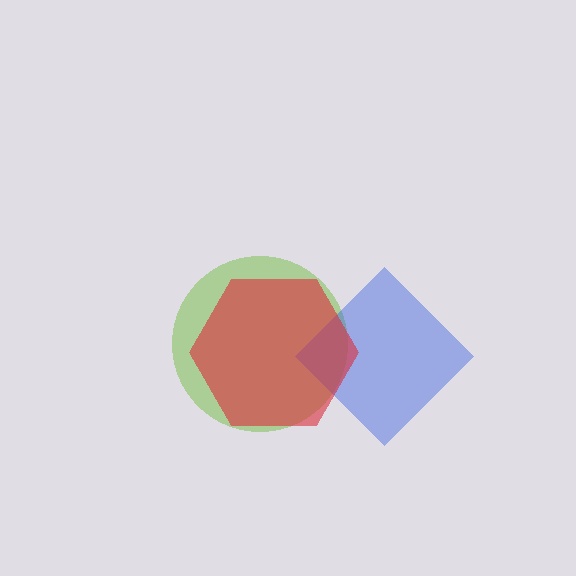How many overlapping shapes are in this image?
There are 3 overlapping shapes in the image.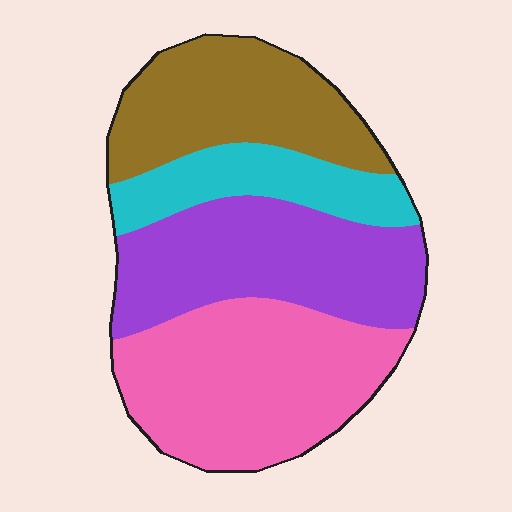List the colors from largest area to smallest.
From largest to smallest: pink, purple, brown, cyan.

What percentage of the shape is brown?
Brown covers 23% of the shape.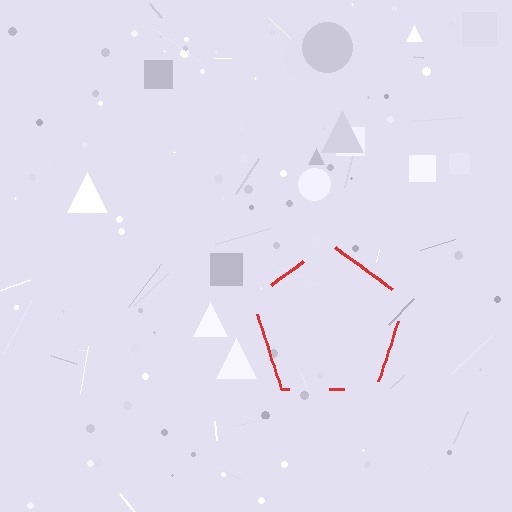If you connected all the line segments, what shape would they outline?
They would outline a pentagon.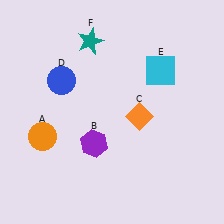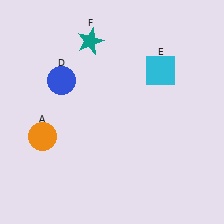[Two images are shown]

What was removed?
The purple hexagon (B), the orange diamond (C) were removed in Image 2.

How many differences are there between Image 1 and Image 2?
There are 2 differences between the two images.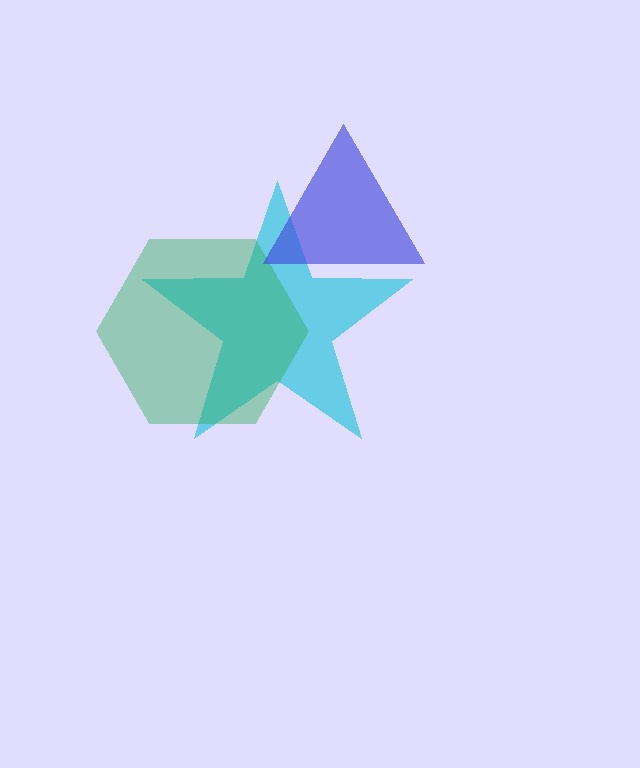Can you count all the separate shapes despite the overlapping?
Yes, there are 3 separate shapes.